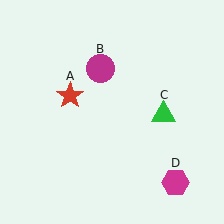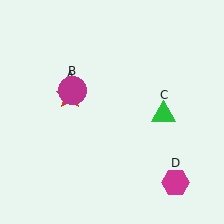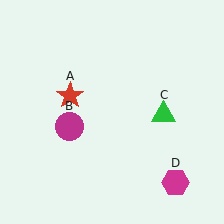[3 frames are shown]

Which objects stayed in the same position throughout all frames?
Red star (object A) and green triangle (object C) and magenta hexagon (object D) remained stationary.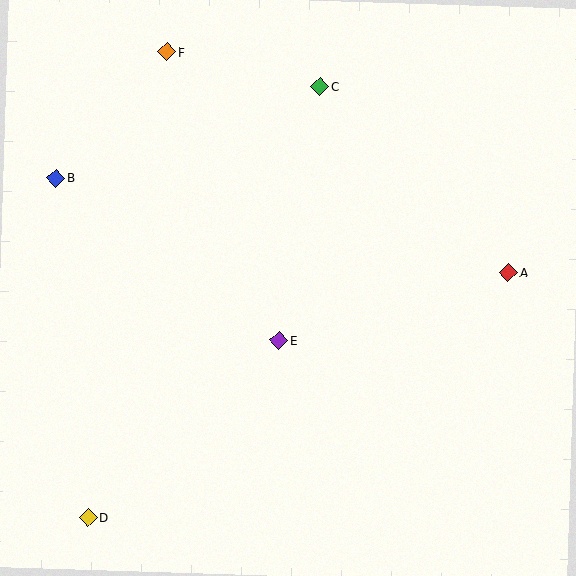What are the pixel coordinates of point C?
Point C is at (320, 87).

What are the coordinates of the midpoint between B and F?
The midpoint between B and F is at (111, 115).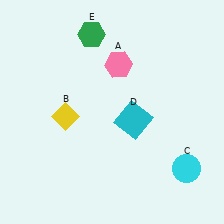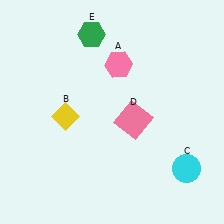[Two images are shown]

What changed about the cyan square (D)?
In Image 1, D is cyan. In Image 2, it changed to pink.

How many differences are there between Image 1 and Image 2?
There is 1 difference between the two images.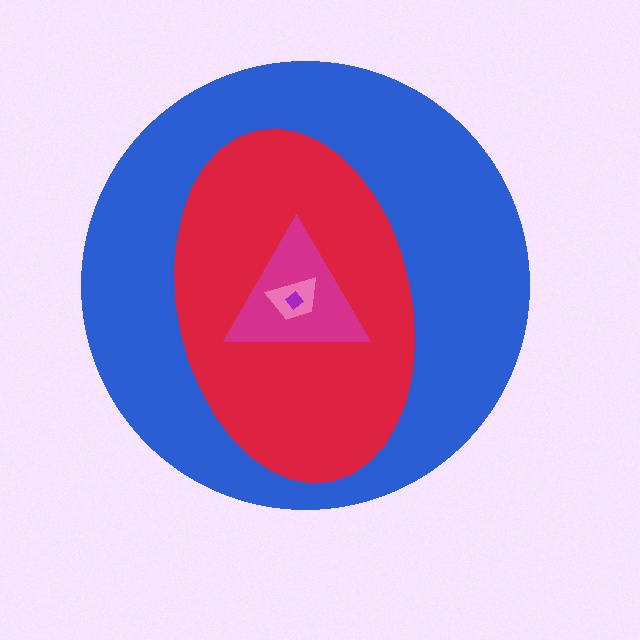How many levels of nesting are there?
5.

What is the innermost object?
The purple diamond.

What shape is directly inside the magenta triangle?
The pink trapezoid.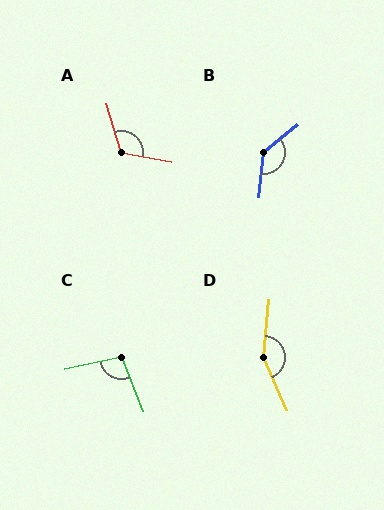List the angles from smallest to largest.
C (100°), A (116°), B (135°), D (150°).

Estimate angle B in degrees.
Approximately 135 degrees.